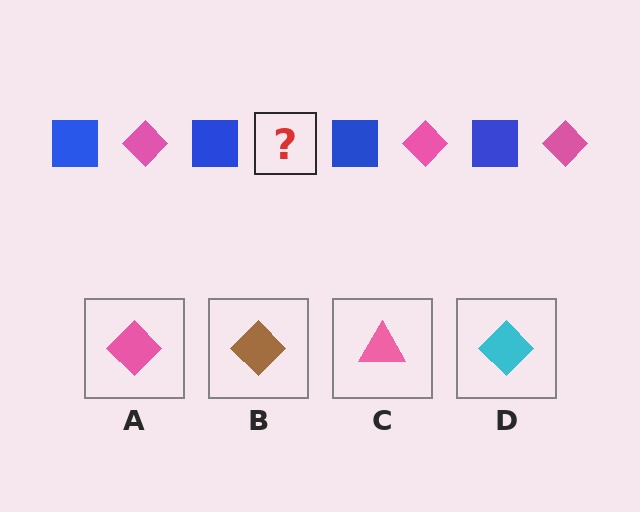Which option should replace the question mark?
Option A.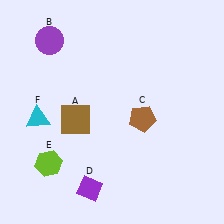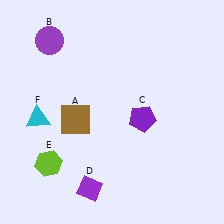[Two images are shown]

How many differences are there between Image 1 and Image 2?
There is 1 difference between the two images.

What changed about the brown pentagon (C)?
In Image 1, C is brown. In Image 2, it changed to purple.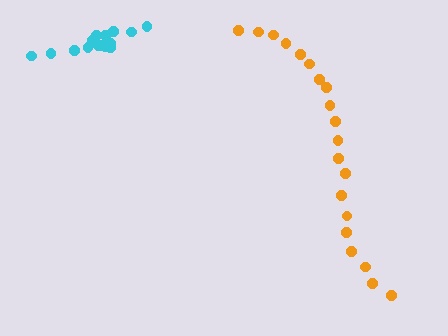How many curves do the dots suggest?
There are 2 distinct paths.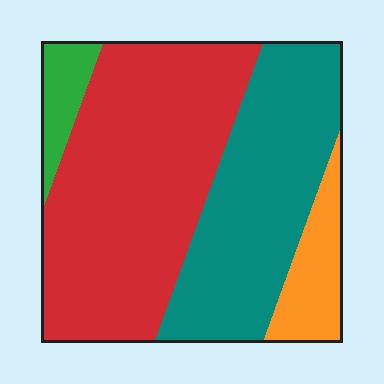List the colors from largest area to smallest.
From largest to smallest: red, teal, orange, green.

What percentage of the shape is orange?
Orange covers around 10% of the shape.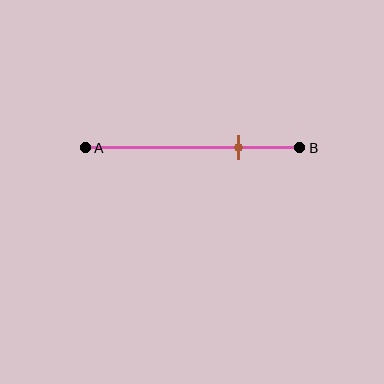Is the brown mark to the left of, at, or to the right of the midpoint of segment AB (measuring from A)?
The brown mark is to the right of the midpoint of segment AB.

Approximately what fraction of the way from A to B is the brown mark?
The brown mark is approximately 70% of the way from A to B.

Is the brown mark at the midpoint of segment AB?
No, the mark is at about 70% from A, not at the 50% midpoint.